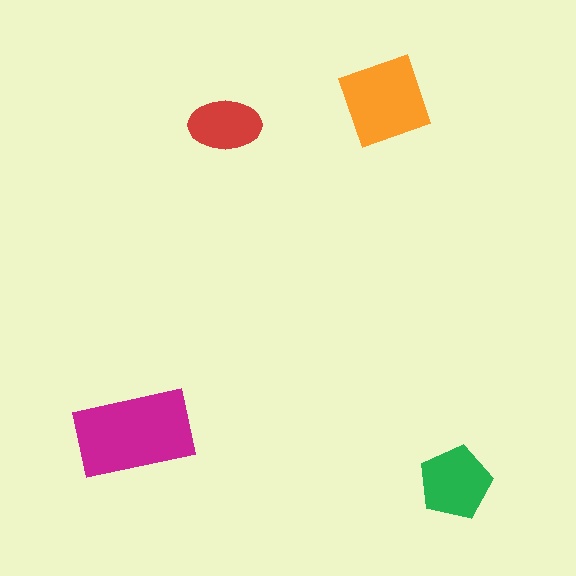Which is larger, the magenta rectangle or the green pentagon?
The magenta rectangle.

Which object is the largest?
The magenta rectangle.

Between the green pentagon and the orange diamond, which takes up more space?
The orange diamond.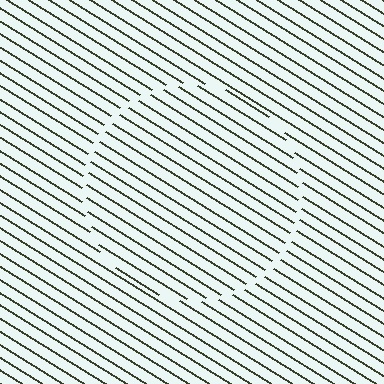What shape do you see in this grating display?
An illusory circle. The interior of the shape contains the same grating, shifted by half a period — the contour is defined by the phase discontinuity where line-ends from the inner and outer gratings abut.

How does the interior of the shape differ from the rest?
The interior of the shape contains the same grating, shifted by half a period — the contour is defined by the phase discontinuity where line-ends from the inner and outer gratings abut.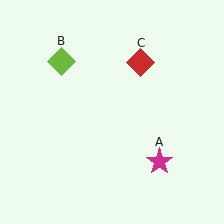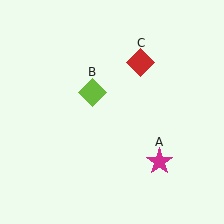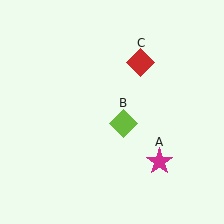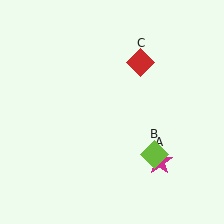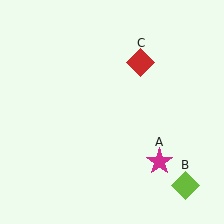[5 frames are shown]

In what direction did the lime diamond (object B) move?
The lime diamond (object B) moved down and to the right.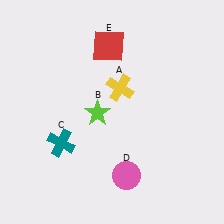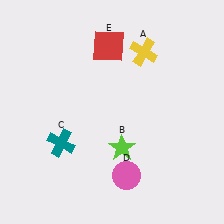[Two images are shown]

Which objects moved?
The objects that moved are: the yellow cross (A), the lime star (B).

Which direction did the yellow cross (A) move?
The yellow cross (A) moved up.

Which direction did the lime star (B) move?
The lime star (B) moved down.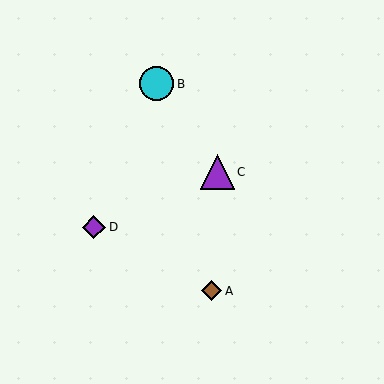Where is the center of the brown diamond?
The center of the brown diamond is at (211, 291).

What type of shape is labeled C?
Shape C is a purple triangle.